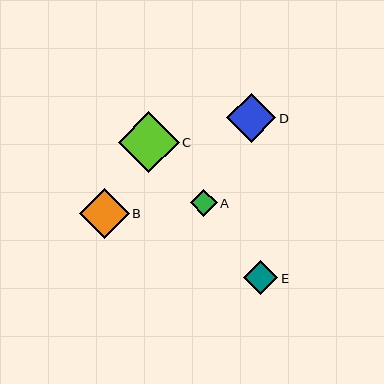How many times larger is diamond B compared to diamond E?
Diamond B is approximately 1.4 times the size of diamond E.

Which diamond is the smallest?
Diamond A is the smallest with a size of approximately 27 pixels.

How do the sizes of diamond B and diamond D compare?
Diamond B and diamond D are approximately the same size.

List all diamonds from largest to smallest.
From largest to smallest: C, B, D, E, A.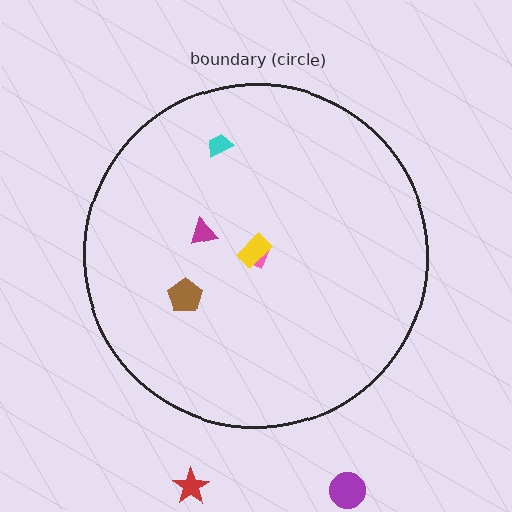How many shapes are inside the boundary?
5 inside, 2 outside.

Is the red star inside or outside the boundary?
Outside.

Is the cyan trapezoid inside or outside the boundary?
Inside.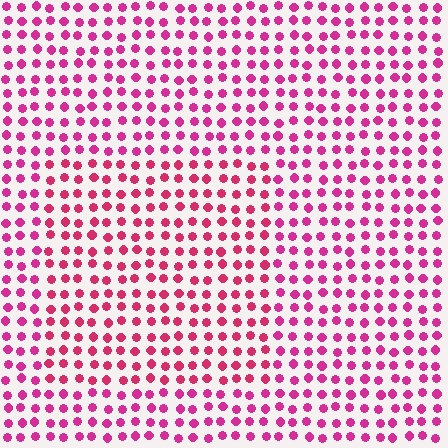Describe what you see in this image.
The image is filled with small magenta elements in a uniform arrangement. A rectangle-shaped region is visible where the elements are tinted to a slightly different hue, forming a subtle color boundary.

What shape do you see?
I see a rectangle.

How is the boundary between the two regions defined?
The boundary is defined purely by a slight shift in hue (about 16 degrees). Spacing, size, and orientation are identical on both sides.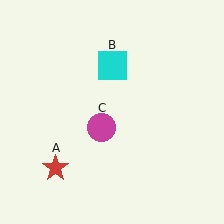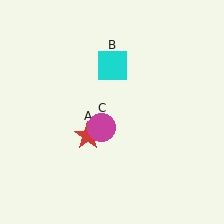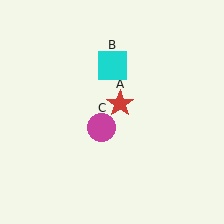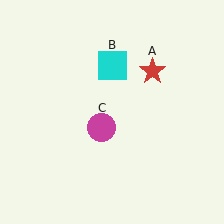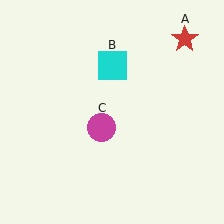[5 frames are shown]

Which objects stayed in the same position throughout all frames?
Cyan square (object B) and magenta circle (object C) remained stationary.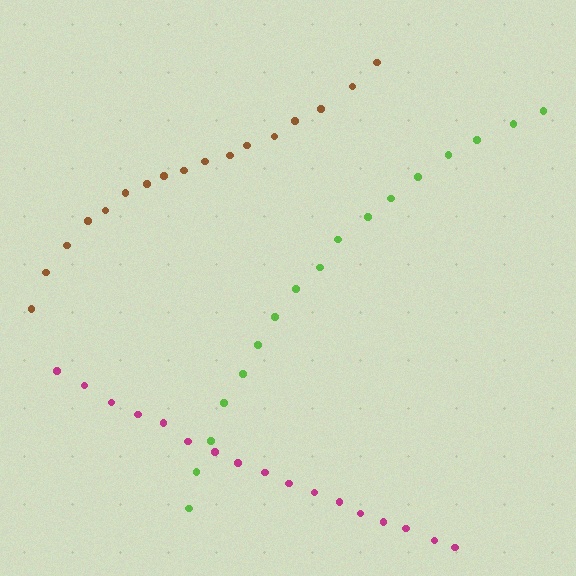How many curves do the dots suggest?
There are 3 distinct paths.